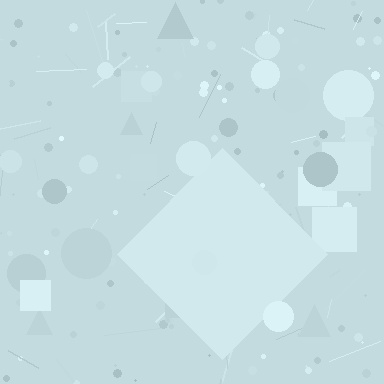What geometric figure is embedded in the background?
A diamond is embedded in the background.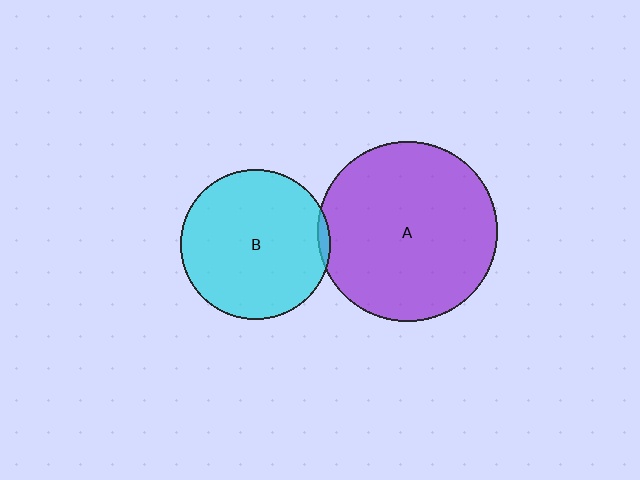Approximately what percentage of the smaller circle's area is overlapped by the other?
Approximately 5%.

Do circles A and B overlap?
Yes.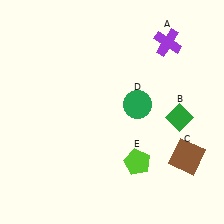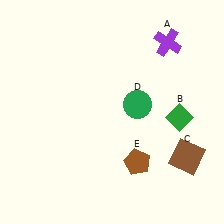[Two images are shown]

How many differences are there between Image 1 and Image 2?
There is 1 difference between the two images.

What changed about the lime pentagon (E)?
In Image 1, E is lime. In Image 2, it changed to brown.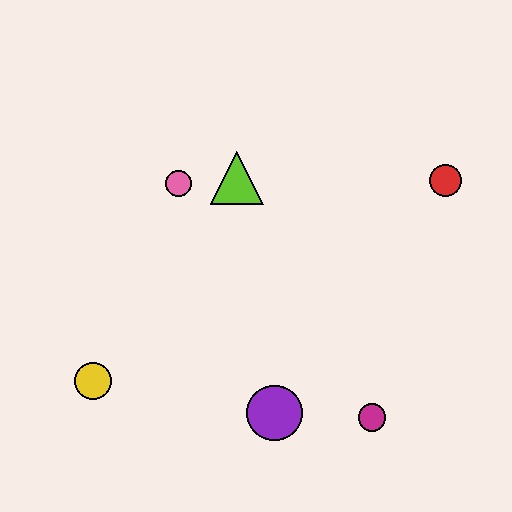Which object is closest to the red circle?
The lime triangle is closest to the red circle.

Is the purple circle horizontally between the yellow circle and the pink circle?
No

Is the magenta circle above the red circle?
No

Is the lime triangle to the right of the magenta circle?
No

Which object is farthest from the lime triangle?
The magenta circle is farthest from the lime triangle.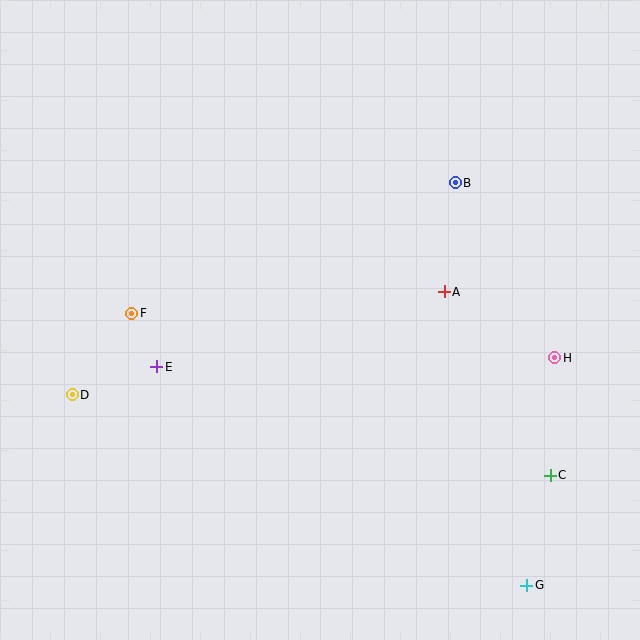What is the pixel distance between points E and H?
The distance between E and H is 398 pixels.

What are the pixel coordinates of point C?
Point C is at (550, 475).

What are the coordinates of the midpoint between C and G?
The midpoint between C and G is at (538, 530).